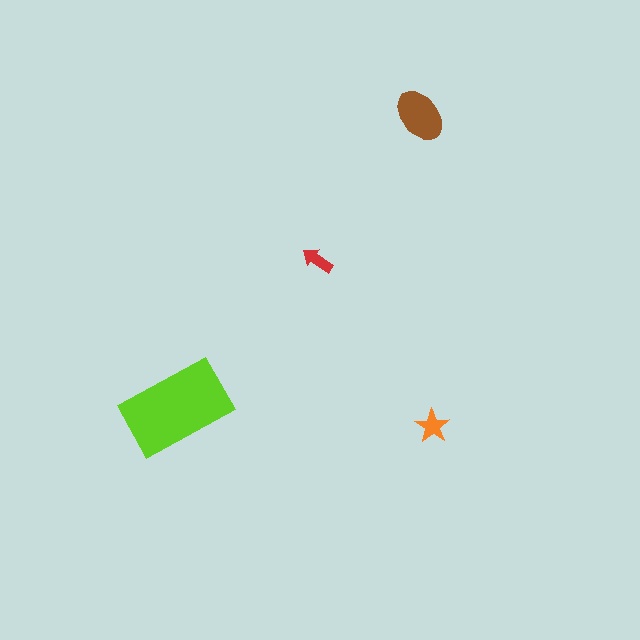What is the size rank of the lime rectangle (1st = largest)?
1st.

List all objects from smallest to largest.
The red arrow, the orange star, the brown ellipse, the lime rectangle.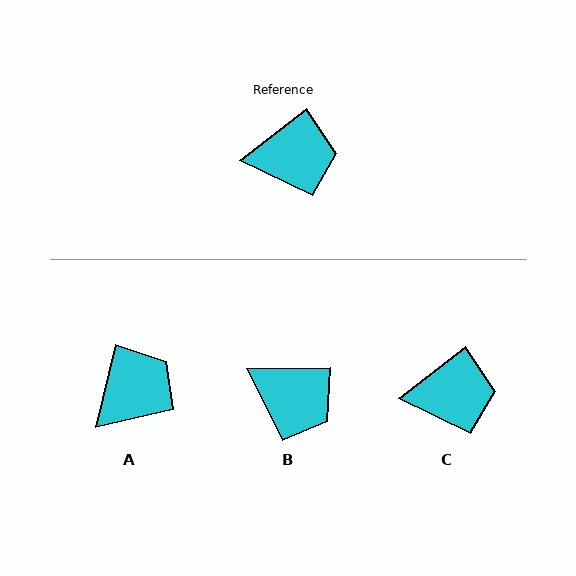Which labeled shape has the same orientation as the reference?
C.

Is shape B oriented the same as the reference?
No, it is off by about 37 degrees.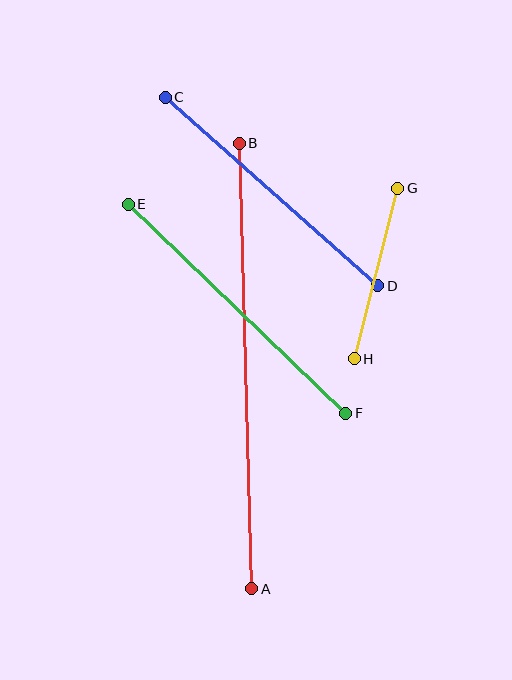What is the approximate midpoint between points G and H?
The midpoint is at approximately (376, 273) pixels.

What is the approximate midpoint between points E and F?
The midpoint is at approximately (237, 309) pixels.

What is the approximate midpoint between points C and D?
The midpoint is at approximately (271, 192) pixels.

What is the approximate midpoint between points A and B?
The midpoint is at approximately (245, 366) pixels.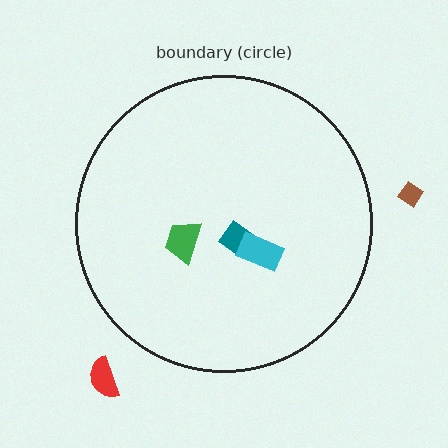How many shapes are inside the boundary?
3 inside, 2 outside.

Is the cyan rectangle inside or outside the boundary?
Inside.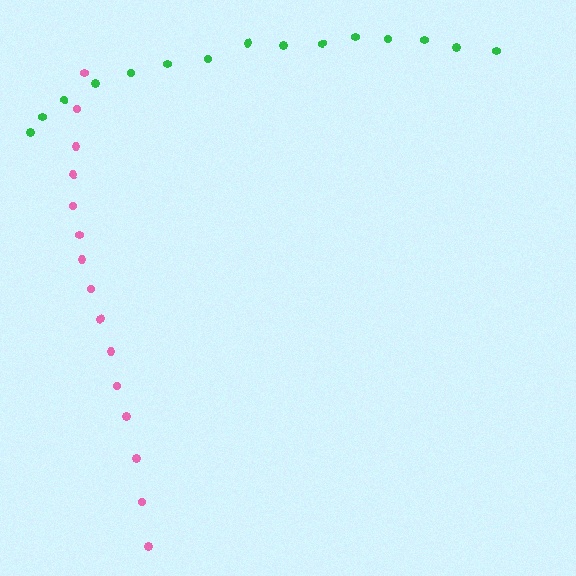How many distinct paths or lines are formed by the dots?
There are 2 distinct paths.